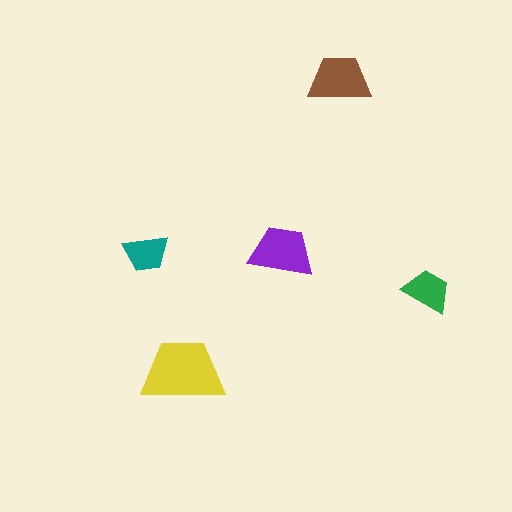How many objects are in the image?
There are 5 objects in the image.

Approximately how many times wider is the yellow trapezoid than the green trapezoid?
About 1.5 times wider.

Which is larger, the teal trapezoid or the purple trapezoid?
The purple one.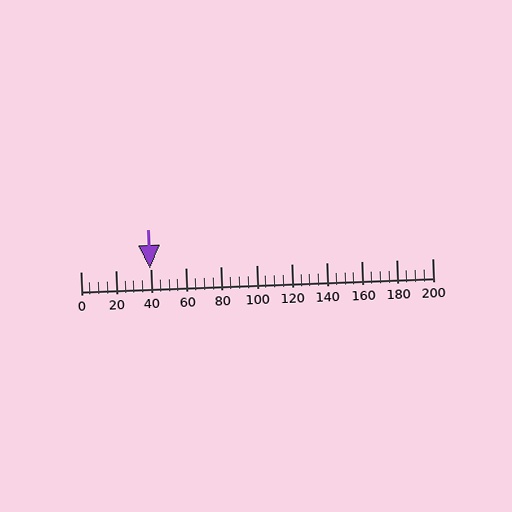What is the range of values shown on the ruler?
The ruler shows values from 0 to 200.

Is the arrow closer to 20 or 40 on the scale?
The arrow is closer to 40.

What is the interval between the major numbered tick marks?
The major tick marks are spaced 20 units apart.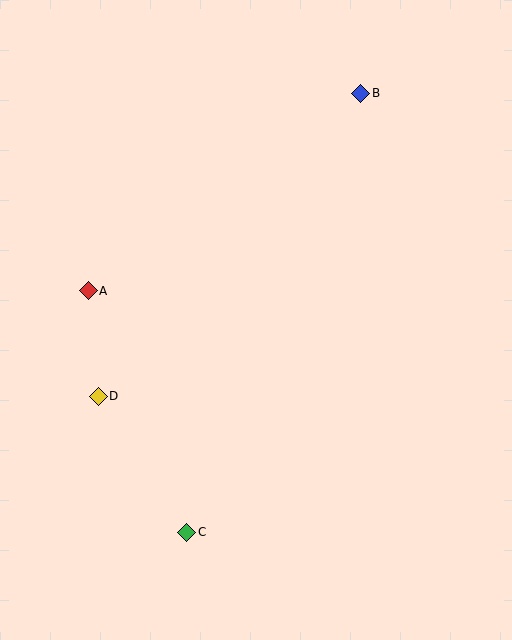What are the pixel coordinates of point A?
Point A is at (88, 291).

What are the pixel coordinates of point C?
Point C is at (187, 532).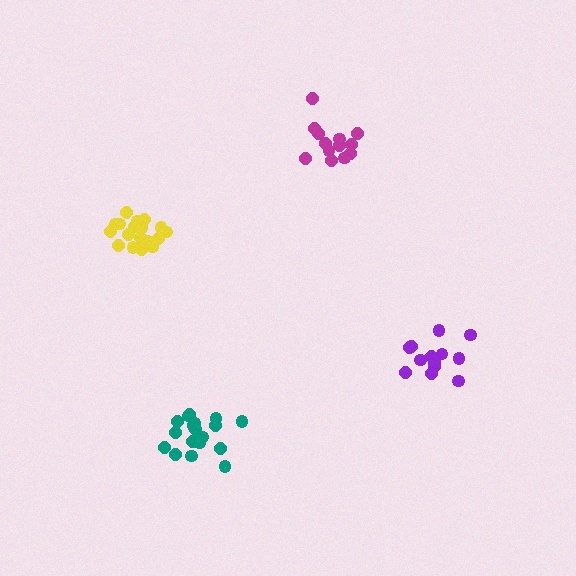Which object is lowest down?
The teal cluster is bottommost.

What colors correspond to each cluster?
The clusters are colored: magenta, teal, purple, yellow.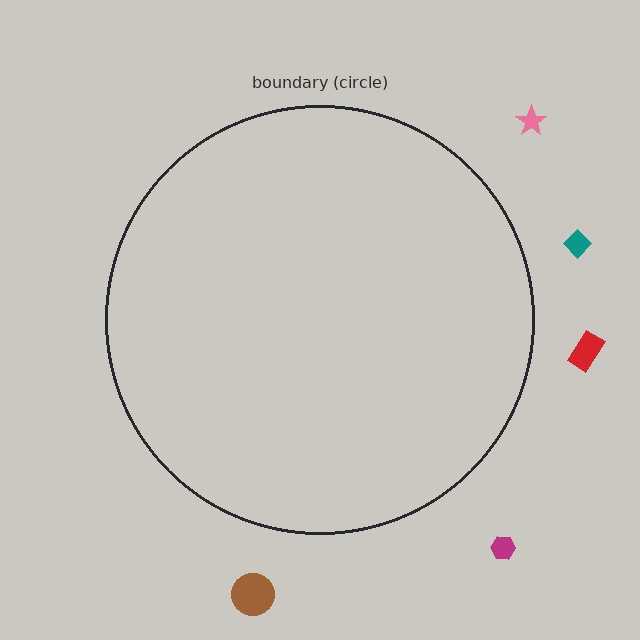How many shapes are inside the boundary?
0 inside, 5 outside.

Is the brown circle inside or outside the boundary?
Outside.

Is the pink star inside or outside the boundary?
Outside.